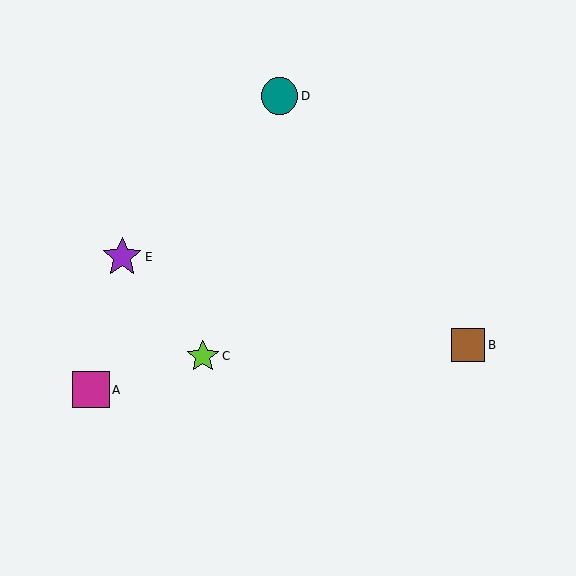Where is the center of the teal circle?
The center of the teal circle is at (279, 96).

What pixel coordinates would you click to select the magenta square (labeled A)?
Click at (91, 390) to select the magenta square A.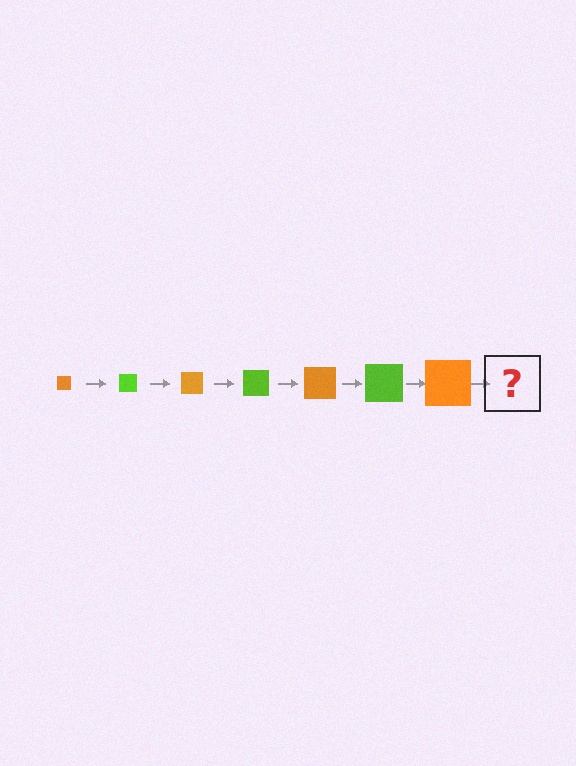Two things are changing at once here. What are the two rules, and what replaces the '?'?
The two rules are that the square grows larger each step and the color cycles through orange and lime. The '?' should be a lime square, larger than the previous one.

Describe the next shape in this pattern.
It should be a lime square, larger than the previous one.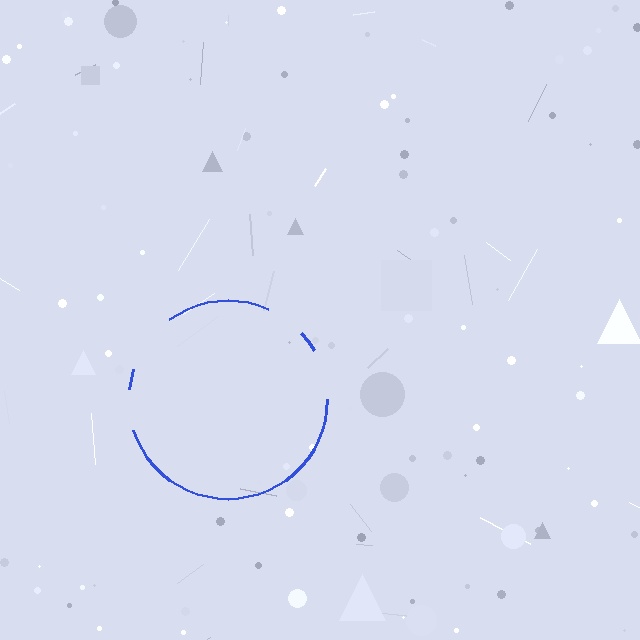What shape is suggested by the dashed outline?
The dashed outline suggests a circle.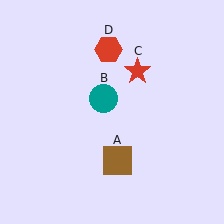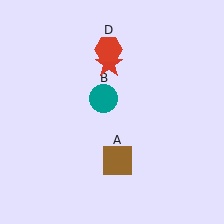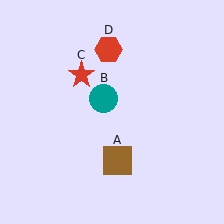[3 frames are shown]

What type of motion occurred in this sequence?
The red star (object C) rotated counterclockwise around the center of the scene.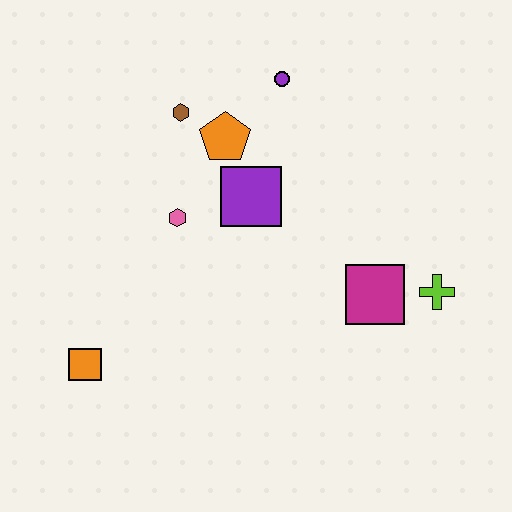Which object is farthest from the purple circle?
The orange square is farthest from the purple circle.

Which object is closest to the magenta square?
The lime cross is closest to the magenta square.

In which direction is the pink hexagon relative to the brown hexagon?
The pink hexagon is below the brown hexagon.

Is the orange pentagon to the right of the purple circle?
No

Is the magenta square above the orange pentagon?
No